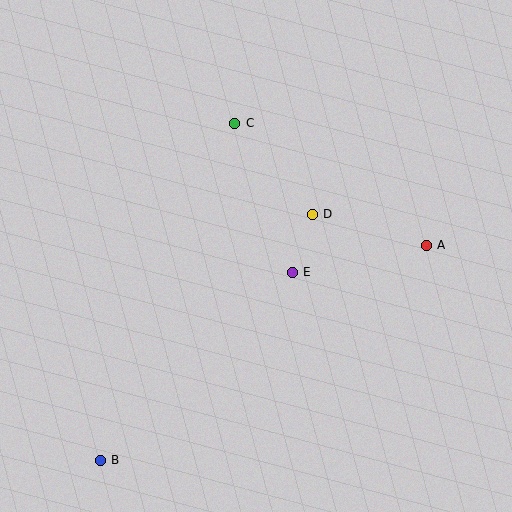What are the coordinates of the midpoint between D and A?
The midpoint between D and A is at (369, 230).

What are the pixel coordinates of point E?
Point E is at (292, 273).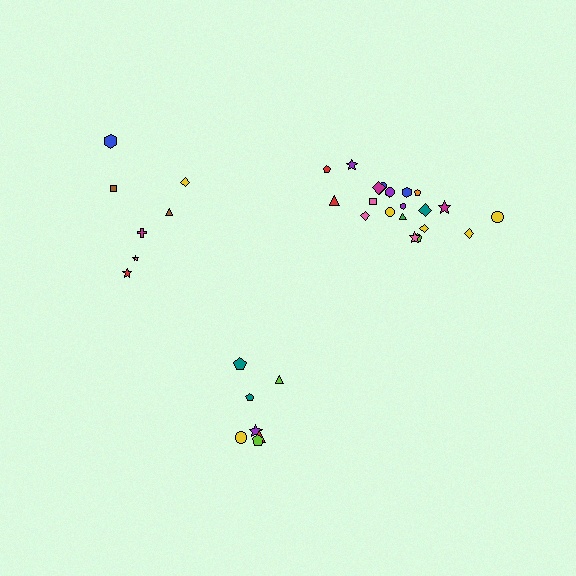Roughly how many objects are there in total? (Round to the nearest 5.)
Roughly 35 objects in total.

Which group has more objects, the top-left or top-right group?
The top-right group.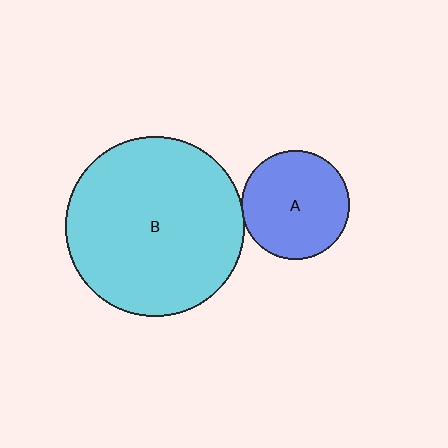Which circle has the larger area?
Circle B (cyan).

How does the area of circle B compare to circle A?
Approximately 2.7 times.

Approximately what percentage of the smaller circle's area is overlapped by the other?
Approximately 5%.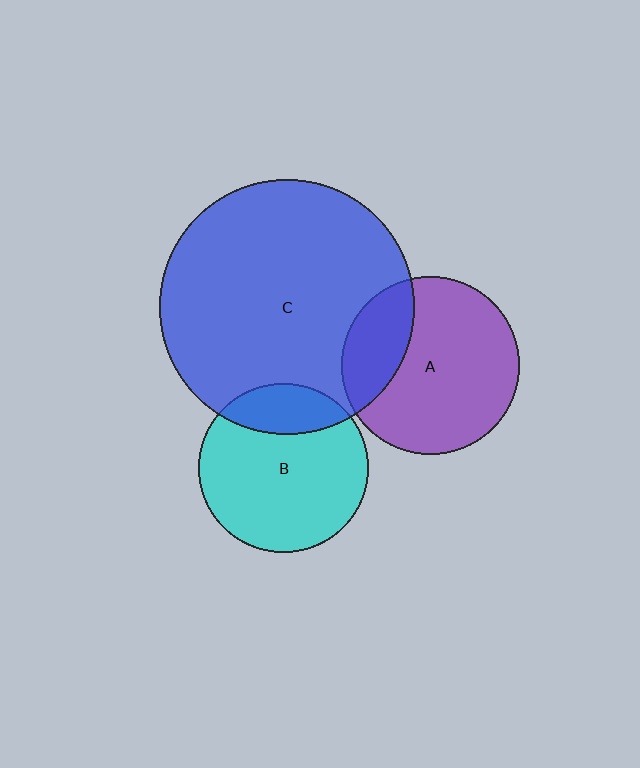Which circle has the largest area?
Circle C (blue).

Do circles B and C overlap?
Yes.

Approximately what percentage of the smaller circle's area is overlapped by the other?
Approximately 20%.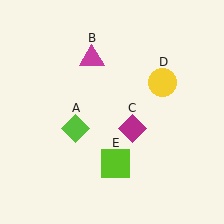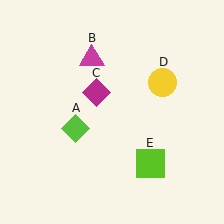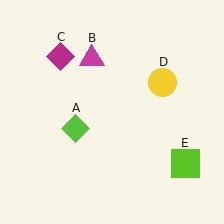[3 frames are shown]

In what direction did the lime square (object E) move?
The lime square (object E) moved right.